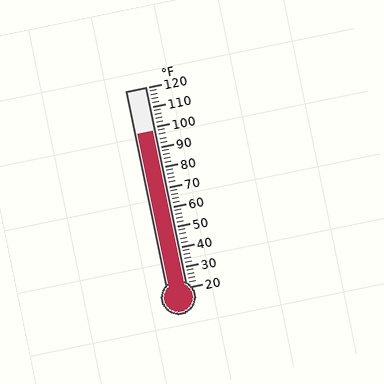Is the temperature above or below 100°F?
The temperature is below 100°F.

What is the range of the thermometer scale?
The thermometer scale ranges from 20°F to 120°F.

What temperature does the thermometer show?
The thermometer shows approximately 98°F.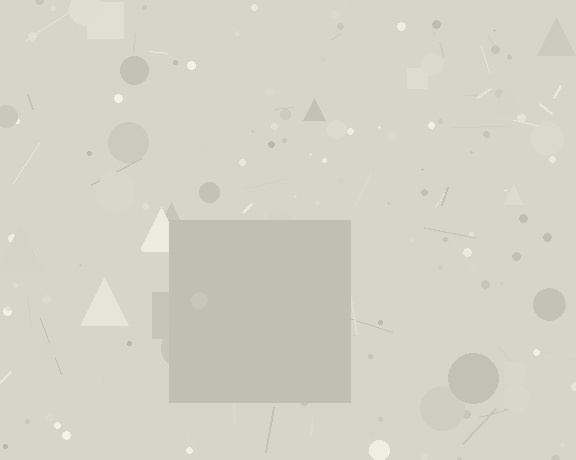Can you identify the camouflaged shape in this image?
The camouflaged shape is a square.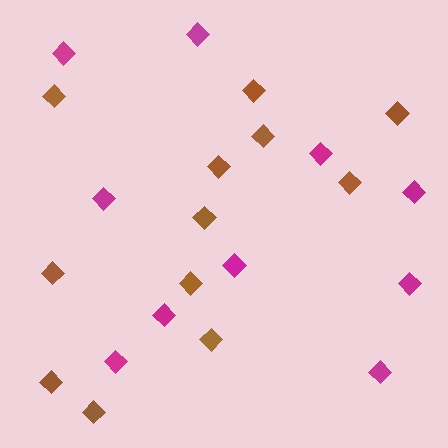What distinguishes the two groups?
There are 2 groups: one group of magenta diamonds (10) and one group of brown diamonds (12).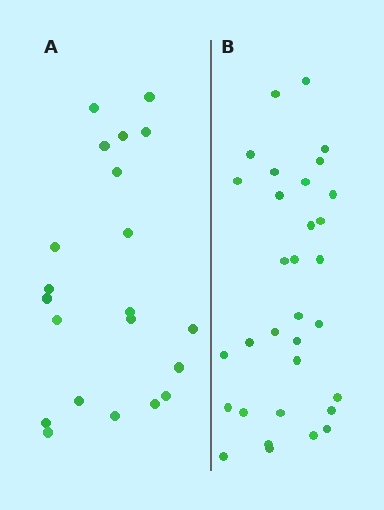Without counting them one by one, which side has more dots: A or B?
Region B (the right region) has more dots.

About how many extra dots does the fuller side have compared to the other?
Region B has roughly 12 or so more dots than region A.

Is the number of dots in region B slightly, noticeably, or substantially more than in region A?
Region B has substantially more. The ratio is roughly 1.5 to 1.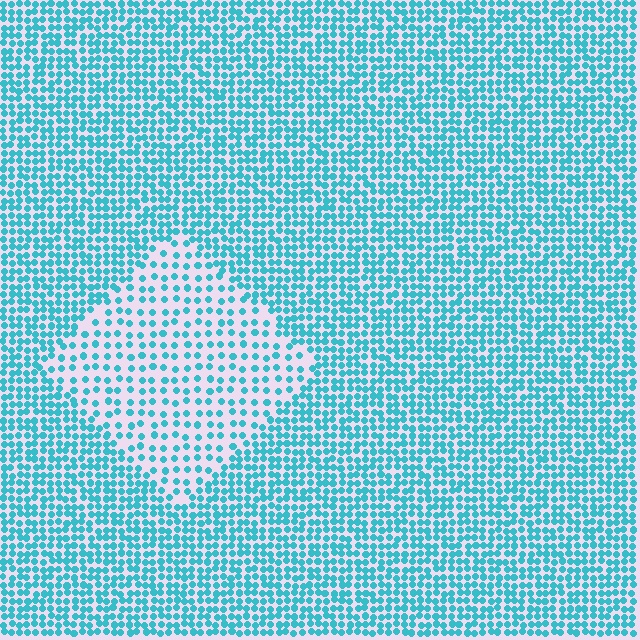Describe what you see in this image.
The image contains small cyan elements arranged at two different densities. A diamond-shaped region is visible where the elements are less densely packed than the surrounding area.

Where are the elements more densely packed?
The elements are more densely packed outside the diamond boundary.